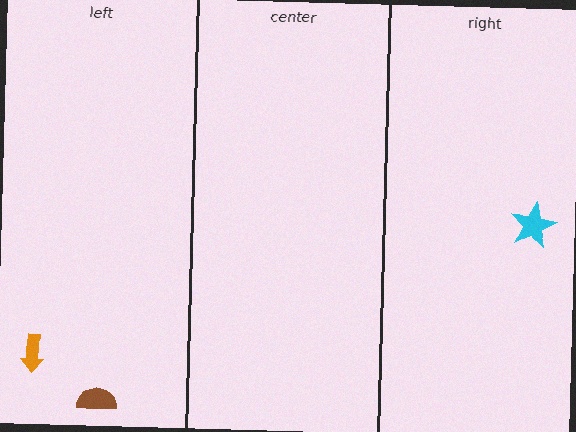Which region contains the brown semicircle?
The left region.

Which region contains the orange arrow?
The left region.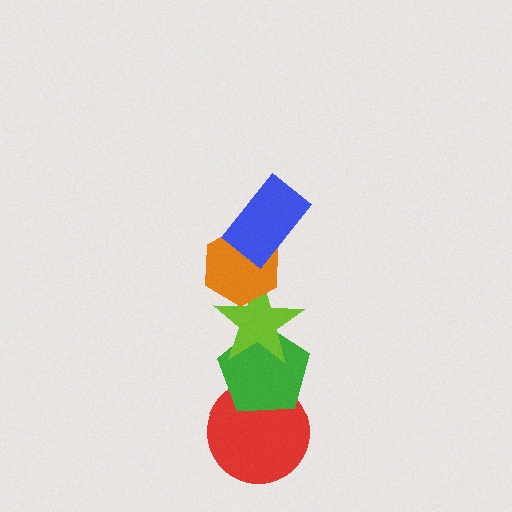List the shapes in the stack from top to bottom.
From top to bottom: the blue rectangle, the orange hexagon, the lime star, the green pentagon, the red circle.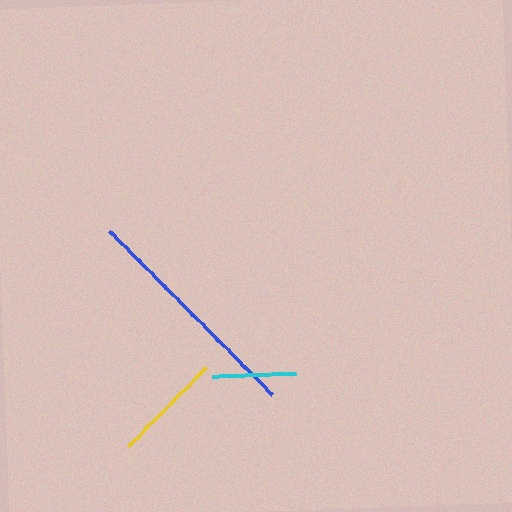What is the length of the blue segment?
The blue segment is approximately 231 pixels long.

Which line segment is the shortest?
The cyan line is the shortest at approximately 84 pixels.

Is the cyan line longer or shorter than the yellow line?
The yellow line is longer than the cyan line.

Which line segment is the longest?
The blue line is the longest at approximately 231 pixels.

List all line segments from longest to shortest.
From longest to shortest: blue, yellow, cyan.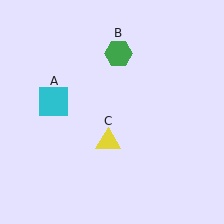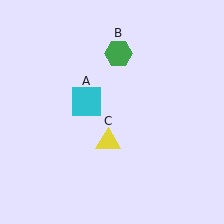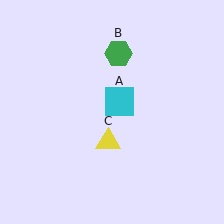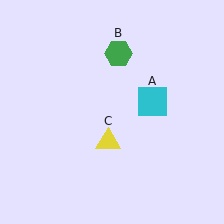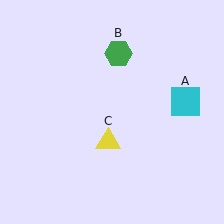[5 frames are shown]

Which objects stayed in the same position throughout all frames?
Green hexagon (object B) and yellow triangle (object C) remained stationary.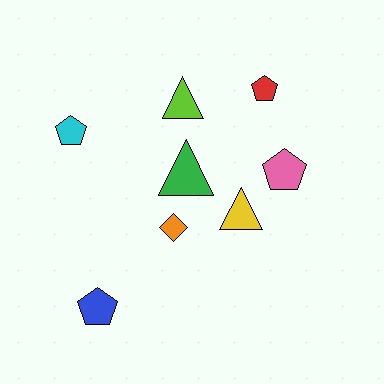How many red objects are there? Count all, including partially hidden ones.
There is 1 red object.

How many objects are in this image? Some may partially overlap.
There are 8 objects.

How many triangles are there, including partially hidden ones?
There are 3 triangles.